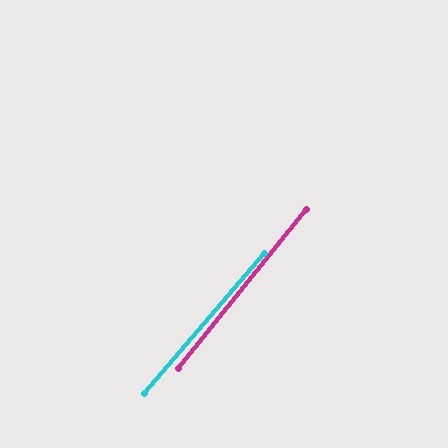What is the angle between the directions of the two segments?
Approximately 2 degrees.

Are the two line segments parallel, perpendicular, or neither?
Parallel — their directions differ by only 1.9°.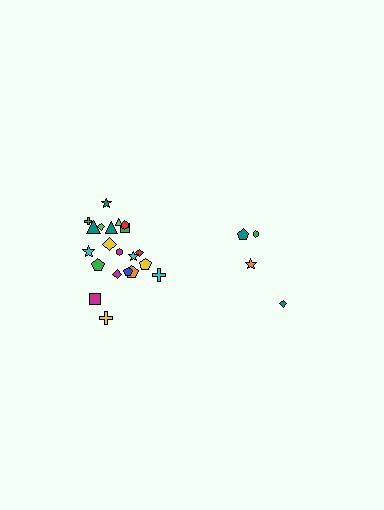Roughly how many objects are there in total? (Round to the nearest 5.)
Roughly 25 objects in total.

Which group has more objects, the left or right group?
The left group.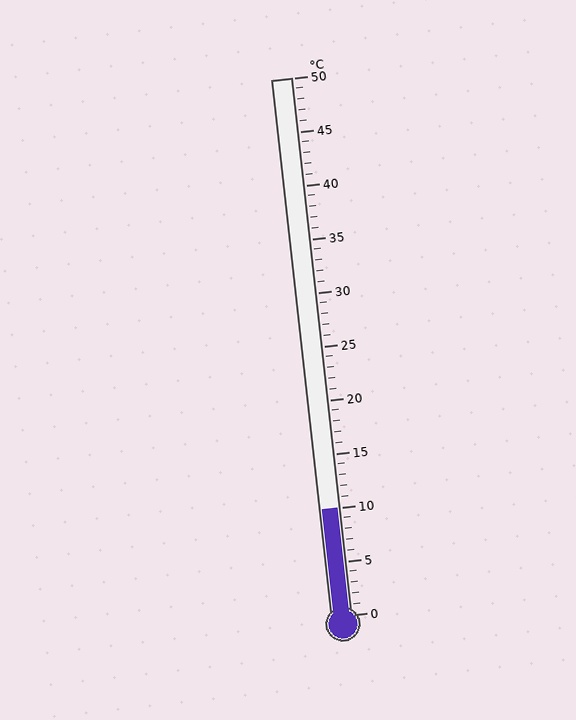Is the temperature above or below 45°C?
The temperature is below 45°C.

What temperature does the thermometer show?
The thermometer shows approximately 10°C.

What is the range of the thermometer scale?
The thermometer scale ranges from 0°C to 50°C.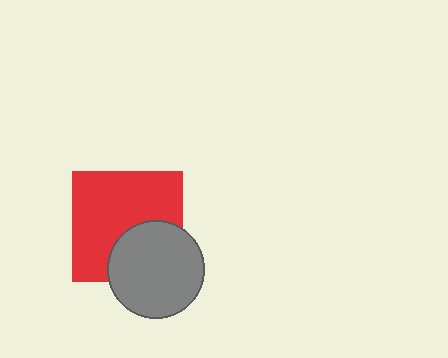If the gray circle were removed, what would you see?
You would see the complete red square.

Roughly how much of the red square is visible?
Most of it is visible (roughly 67%).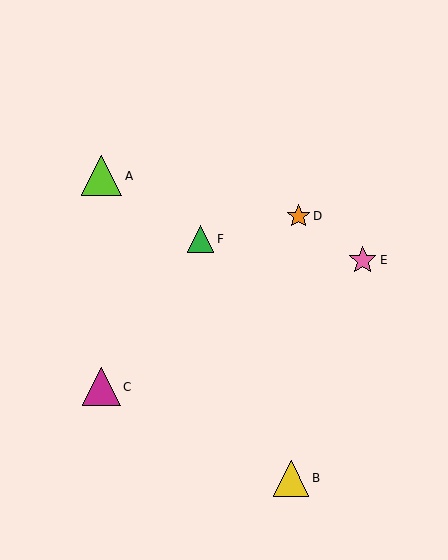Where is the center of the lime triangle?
The center of the lime triangle is at (102, 176).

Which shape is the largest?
The lime triangle (labeled A) is the largest.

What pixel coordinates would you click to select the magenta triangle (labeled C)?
Click at (101, 387) to select the magenta triangle C.